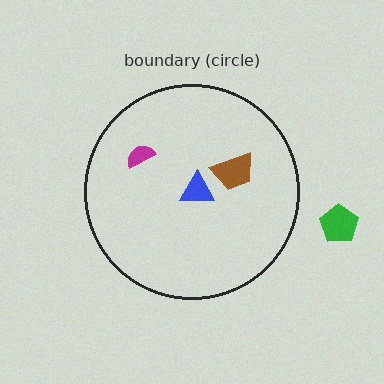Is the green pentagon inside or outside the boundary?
Outside.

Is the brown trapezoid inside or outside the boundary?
Inside.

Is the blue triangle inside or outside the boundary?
Inside.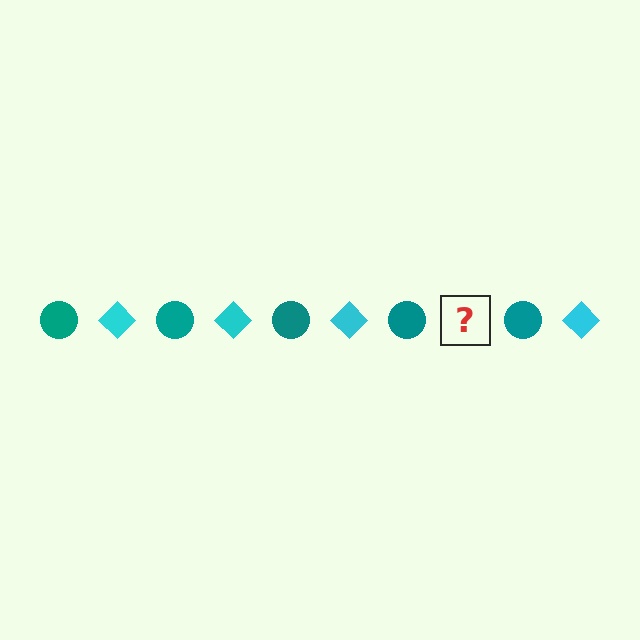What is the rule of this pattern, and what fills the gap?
The rule is that the pattern alternates between teal circle and cyan diamond. The gap should be filled with a cyan diamond.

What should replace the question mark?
The question mark should be replaced with a cyan diamond.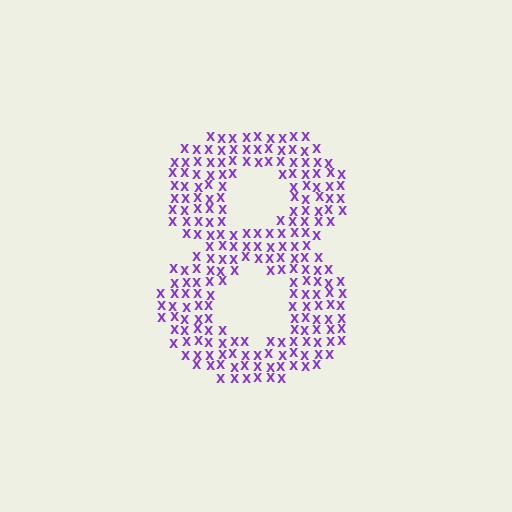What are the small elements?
The small elements are letter X's.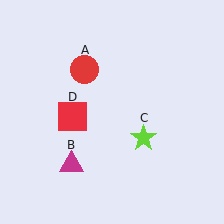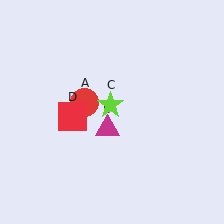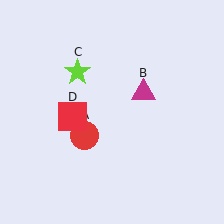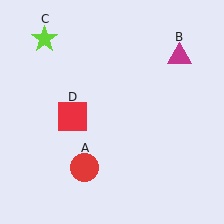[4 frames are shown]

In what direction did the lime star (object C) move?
The lime star (object C) moved up and to the left.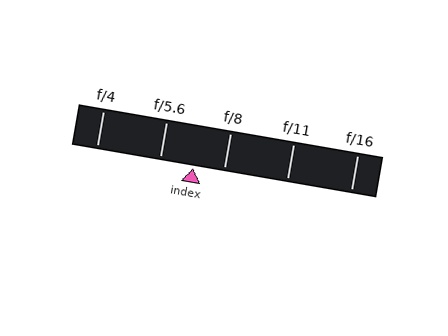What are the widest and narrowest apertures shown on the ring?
The widest aperture shown is f/4 and the narrowest is f/16.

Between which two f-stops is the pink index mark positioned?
The index mark is between f/5.6 and f/8.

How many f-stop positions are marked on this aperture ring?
There are 5 f-stop positions marked.